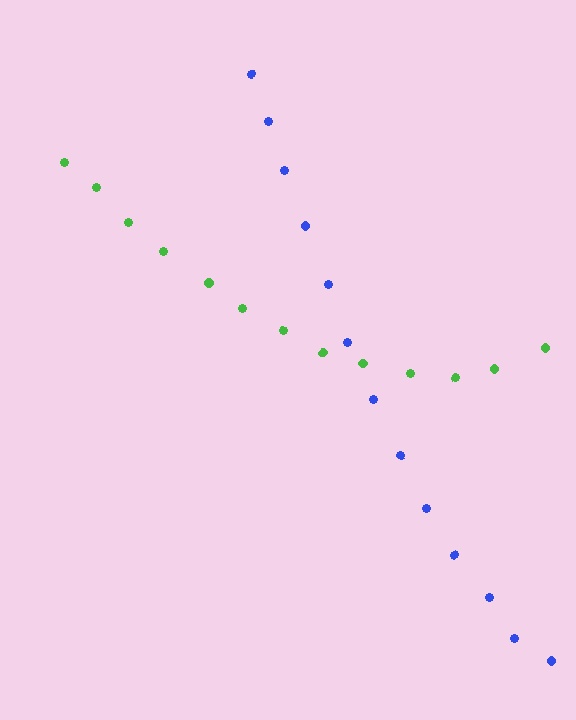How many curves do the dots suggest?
There are 2 distinct paths.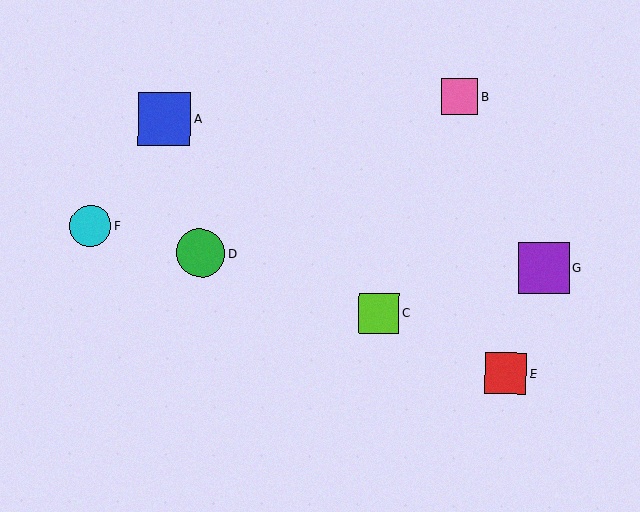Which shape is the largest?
The blue square (labeled A) is the largest.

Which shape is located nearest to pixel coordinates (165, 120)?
The blue square (labeled A) at (164, 119) is nearest to that location.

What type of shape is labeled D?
Shape D is a green circle.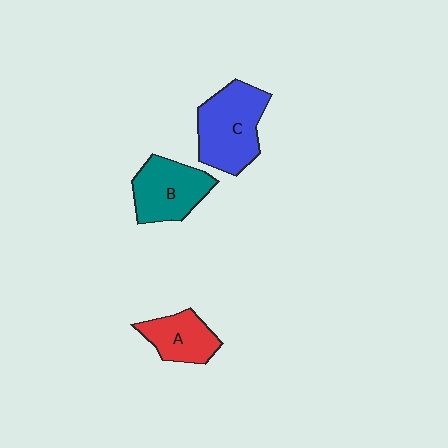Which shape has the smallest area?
Shape A (red).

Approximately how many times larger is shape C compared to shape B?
Approximately 1.2 times.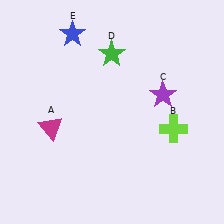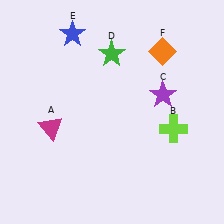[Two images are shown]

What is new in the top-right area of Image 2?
An orange diamond (F) was added in the top-right area of Image 2.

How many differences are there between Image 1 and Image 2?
There is 1 difference between the two images.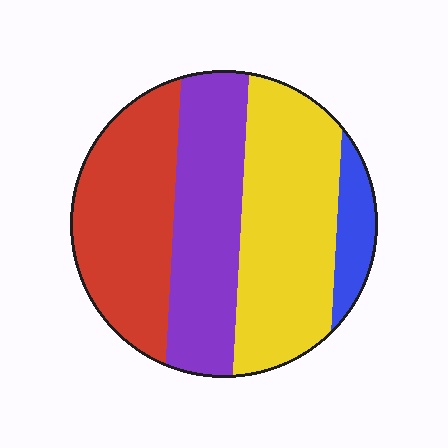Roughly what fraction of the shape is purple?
Purple covers 28% of the shape.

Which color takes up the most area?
Yellow, at roughly 35%.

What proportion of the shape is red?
Red takes up about one third (1/3) of the shape.